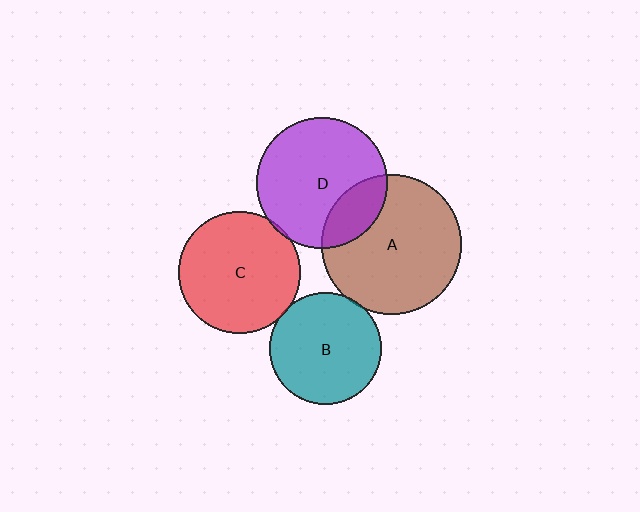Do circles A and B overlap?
Yes.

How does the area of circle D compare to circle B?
Approximately 1.4 times.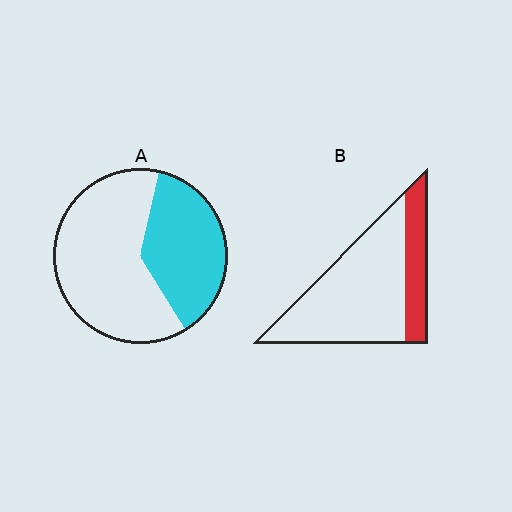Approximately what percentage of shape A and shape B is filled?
A is approximately 40% and B is approximately 25%.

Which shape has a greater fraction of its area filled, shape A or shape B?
Shape A.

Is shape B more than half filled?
No.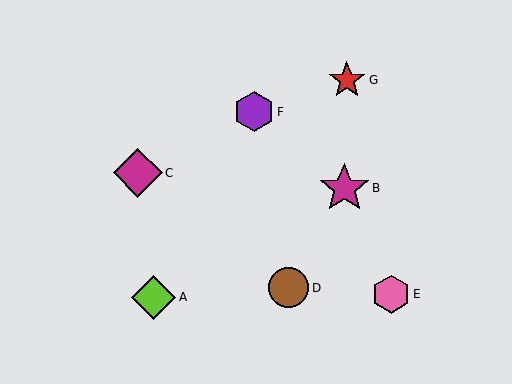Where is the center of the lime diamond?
The center of the lime diamond is at (154, 297).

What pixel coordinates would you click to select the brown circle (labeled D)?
Click at (289, 288) to select the brown circle D.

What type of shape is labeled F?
Shape F is a purple hexagon.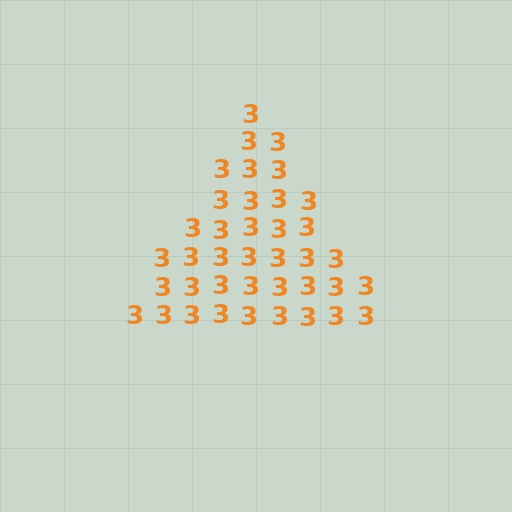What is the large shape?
The large shape is a triangle.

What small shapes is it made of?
It is made of small digit 3's.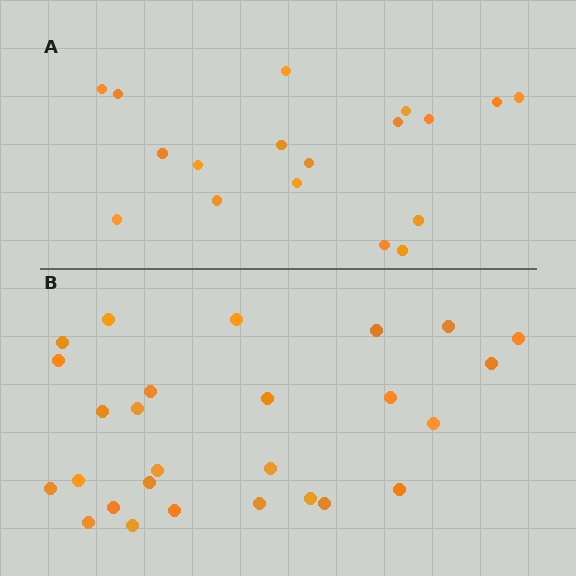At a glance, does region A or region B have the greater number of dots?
Region B (the bottom region) has more dots.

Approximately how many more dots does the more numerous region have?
Region B has roughly 8 or so more dots than region A.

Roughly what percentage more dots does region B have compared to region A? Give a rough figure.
About 50% more.